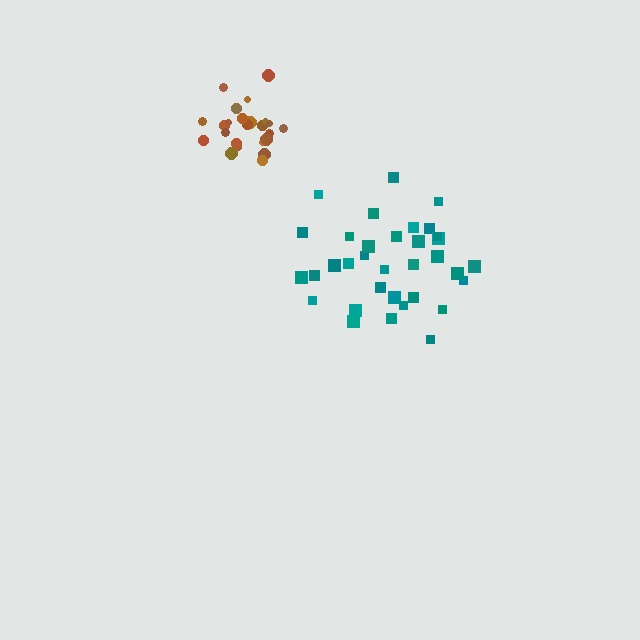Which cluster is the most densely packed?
Brown.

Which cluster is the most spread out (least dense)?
Teal.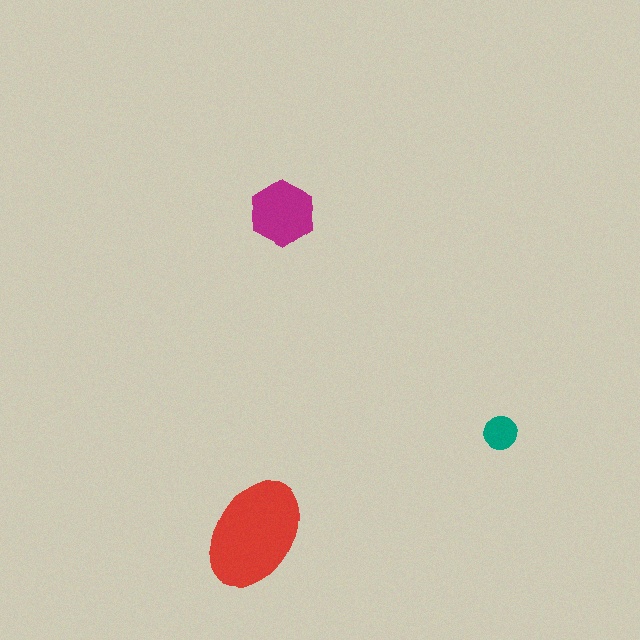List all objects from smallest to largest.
The teal circle, the magenta hexagon, the red ellipse.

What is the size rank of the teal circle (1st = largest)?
3rd.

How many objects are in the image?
There are 3 objects in the image.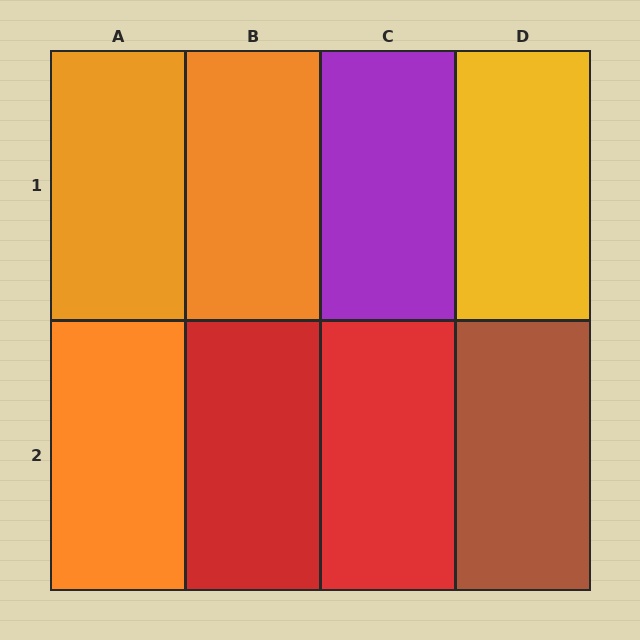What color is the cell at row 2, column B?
Red.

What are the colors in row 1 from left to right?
Orange, orange, purple, yellow.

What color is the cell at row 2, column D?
Brown.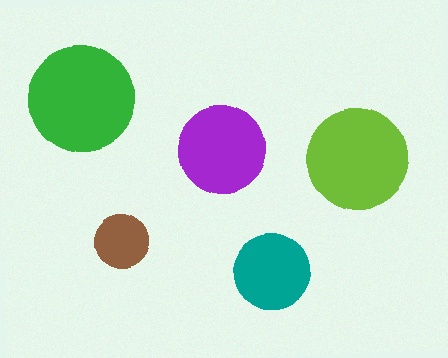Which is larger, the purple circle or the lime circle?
The lime one.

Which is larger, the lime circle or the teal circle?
The lime one.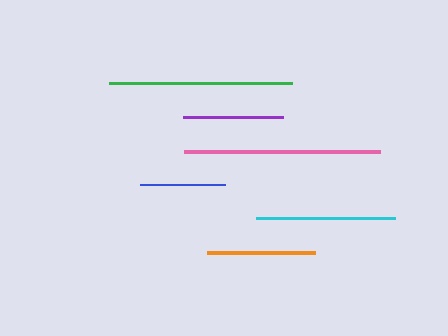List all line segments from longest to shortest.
From longest to shortest: pink, green, cyan, orange, purple, blue.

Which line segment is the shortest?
The blue line is the shortest at approximately 85 pixels.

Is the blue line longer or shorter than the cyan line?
The cyan line is longer than the blue line.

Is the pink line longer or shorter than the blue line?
The pink line is longer than the blue line.